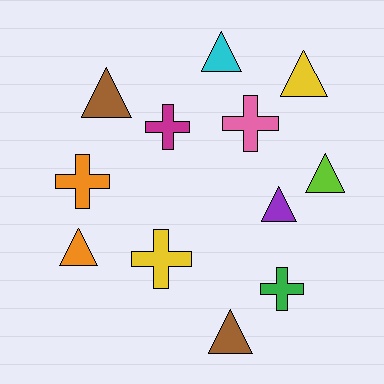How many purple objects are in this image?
There is 1 purple object.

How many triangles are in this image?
There are 7 triangles.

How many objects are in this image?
There are 12 objects.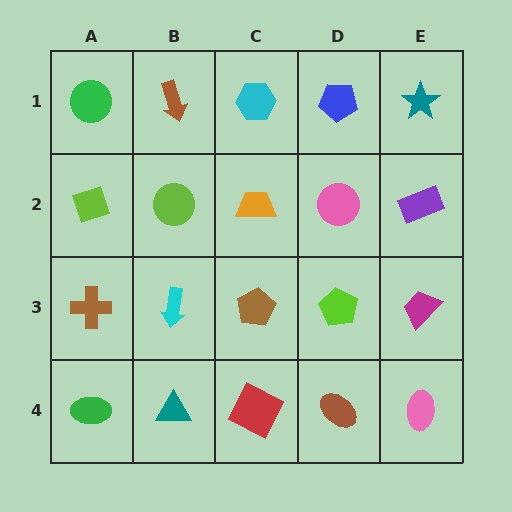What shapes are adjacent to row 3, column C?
An orange trapezoid (row 2, column C), a red square (row 4, column C), a cyan arrow (row 3, column B), a lime pentagon (row 3, column D).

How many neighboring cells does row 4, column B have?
3.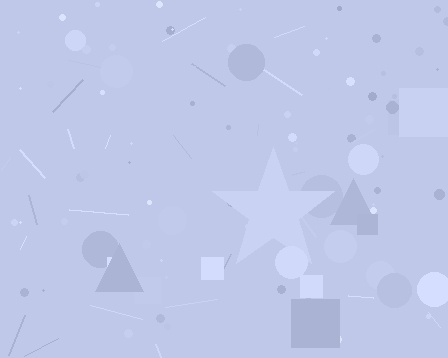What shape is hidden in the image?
A star is hidden in the image.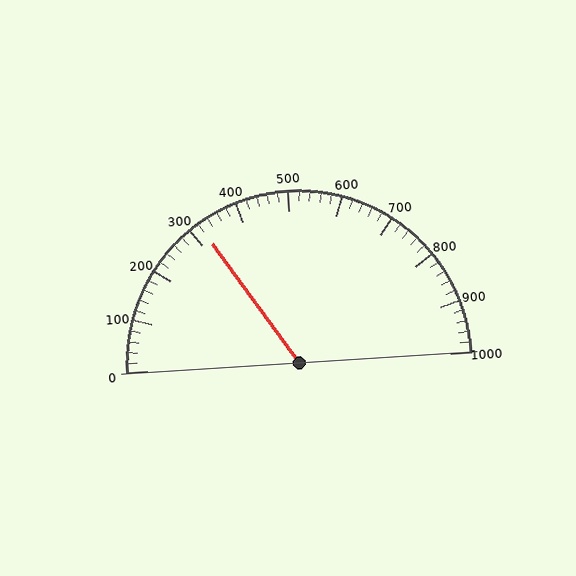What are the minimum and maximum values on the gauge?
The gauge ranges from 0 to 1000.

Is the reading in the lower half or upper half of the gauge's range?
The reading is in the lower half of the range (0 to 1000).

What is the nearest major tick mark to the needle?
The nearest major tick mark is 300.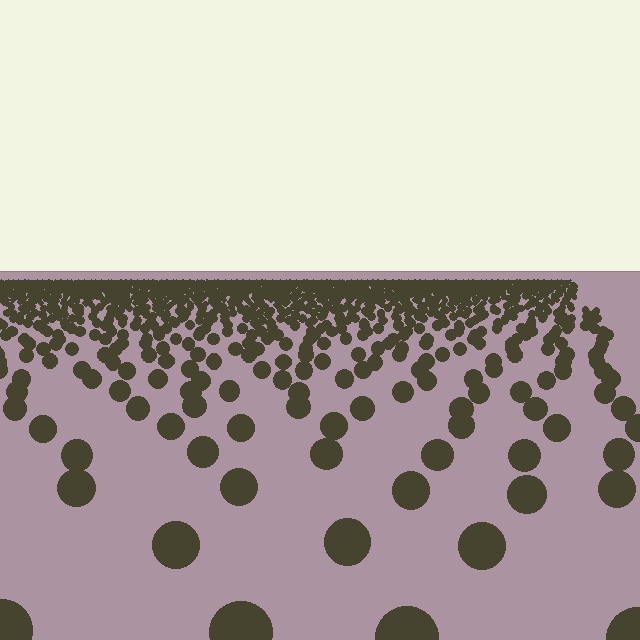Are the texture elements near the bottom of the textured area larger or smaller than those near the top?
Larger. Near the bottom, elements are closer to the viewer and appear at a bigger on-screen size.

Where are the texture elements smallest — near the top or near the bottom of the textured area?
Near the top.